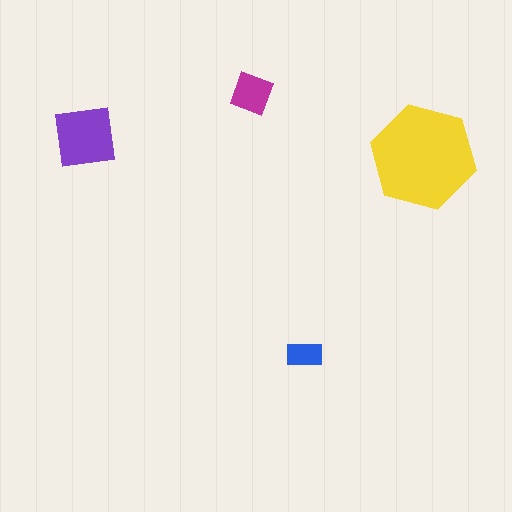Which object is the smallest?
The blue rectangle.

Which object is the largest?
The yellow hexagon.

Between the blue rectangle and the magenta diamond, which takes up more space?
The magenta diamond.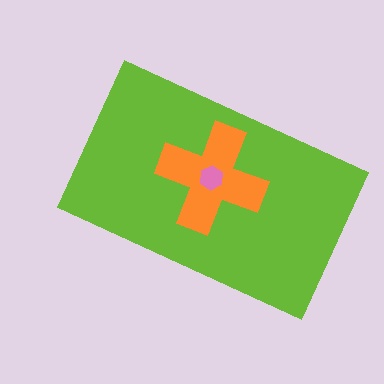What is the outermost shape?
The lime rectangle.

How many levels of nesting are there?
3.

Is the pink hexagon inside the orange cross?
Yes.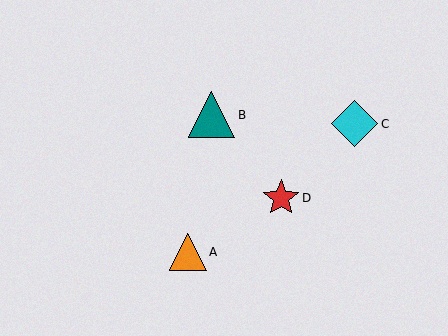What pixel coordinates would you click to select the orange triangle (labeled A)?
Click at (188, 252) to select the orange triangle A.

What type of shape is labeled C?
Shape C is a cyan diamond.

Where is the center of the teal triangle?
The center of the teal triangle is at (212, 115).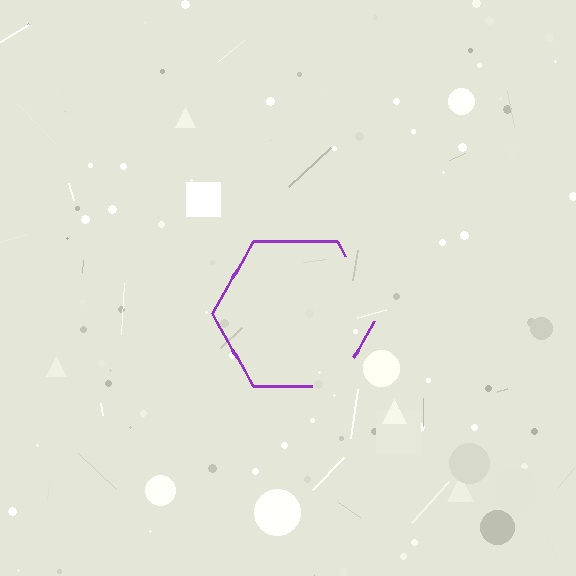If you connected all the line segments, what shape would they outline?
They would outline a hexagon.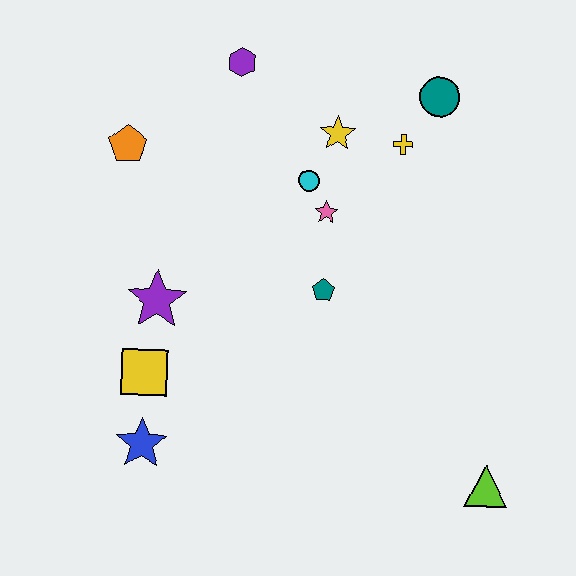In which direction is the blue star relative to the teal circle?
The blue star is below the teal circle.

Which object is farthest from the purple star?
The lime triangle is farthest from the purple star.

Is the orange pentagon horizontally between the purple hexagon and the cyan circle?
No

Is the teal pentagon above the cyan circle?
No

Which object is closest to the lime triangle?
The teal pentagon is closest to the lime triangle.